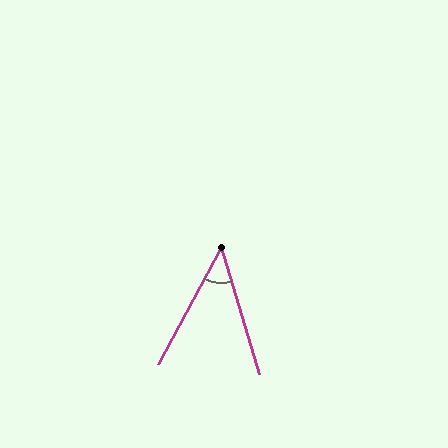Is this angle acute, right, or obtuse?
It is acute.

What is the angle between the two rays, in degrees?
Approximately 45 degrees.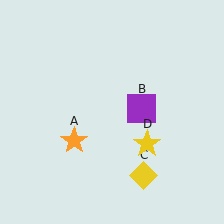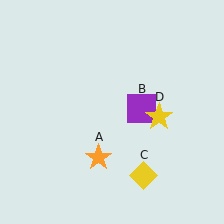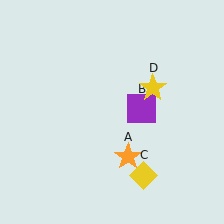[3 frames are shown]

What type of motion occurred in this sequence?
The orange star (object A), yellow star (object D) rotated counterclockwise around the center of the scene.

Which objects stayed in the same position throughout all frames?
Purple square (object B) and yellow diamond (object C) remained stationary.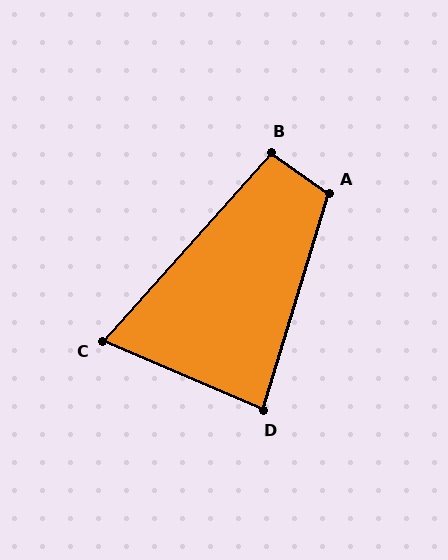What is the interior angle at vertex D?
Approximately 84 degrees (acute).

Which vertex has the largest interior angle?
A, at approximately 109 degrees.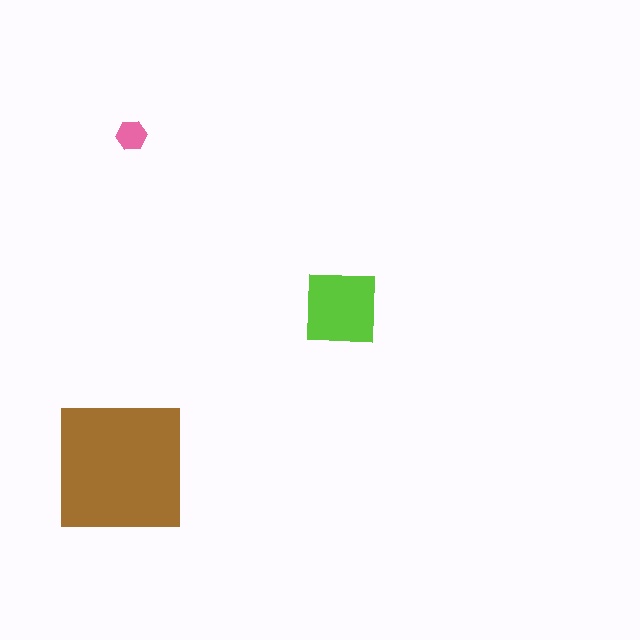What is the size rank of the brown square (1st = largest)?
1st.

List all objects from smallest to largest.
The pink hexagon, the lime square, the brown square.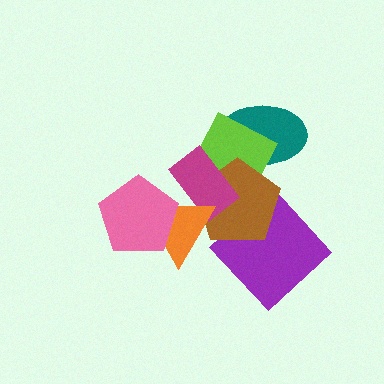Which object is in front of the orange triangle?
The pink pentagon is in front of the orange triangle.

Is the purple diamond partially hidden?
Yes, it is partially covered by another shape.